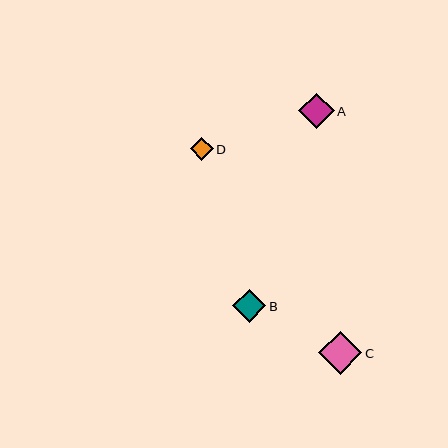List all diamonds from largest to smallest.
From largest to smallest: C, A, B, D.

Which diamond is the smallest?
Diamond D is the smallest with a size of approximately 23 pixels.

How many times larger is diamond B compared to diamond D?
Diamond B is approximately 1.4 times the size of diamond D.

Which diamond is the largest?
Diamond C is the largest with a size of approximately 43 pixels.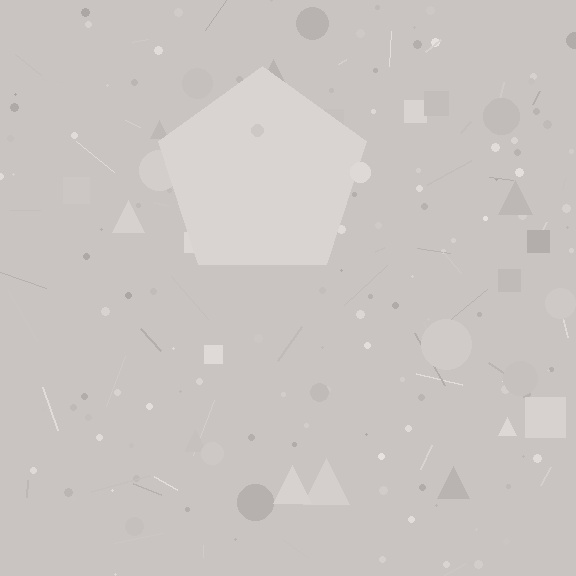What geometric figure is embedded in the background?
A pentagon is embedded in the background.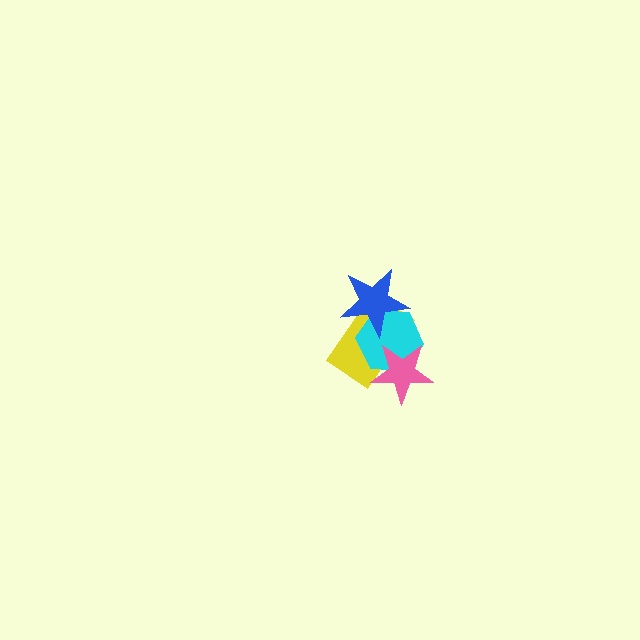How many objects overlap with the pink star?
2 objects overlap with the pink star.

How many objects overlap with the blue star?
2 objects overlap with the blue star.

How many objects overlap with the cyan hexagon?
3 objects overlap with the cyan hexagon.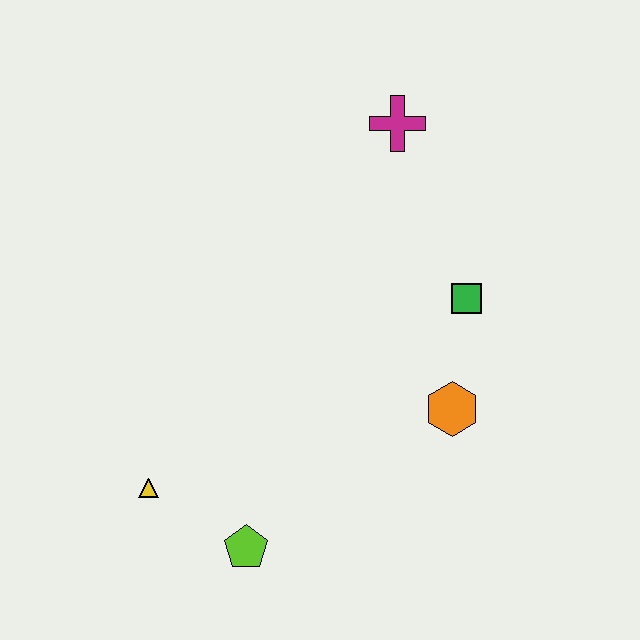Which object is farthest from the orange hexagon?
The yellow triangle is farthest from the orange hexagon.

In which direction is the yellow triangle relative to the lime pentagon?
The yellow triangle is to the left of the lime pentagon.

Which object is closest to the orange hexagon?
The green square is closest to the orange hexagon.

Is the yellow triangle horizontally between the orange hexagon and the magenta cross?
No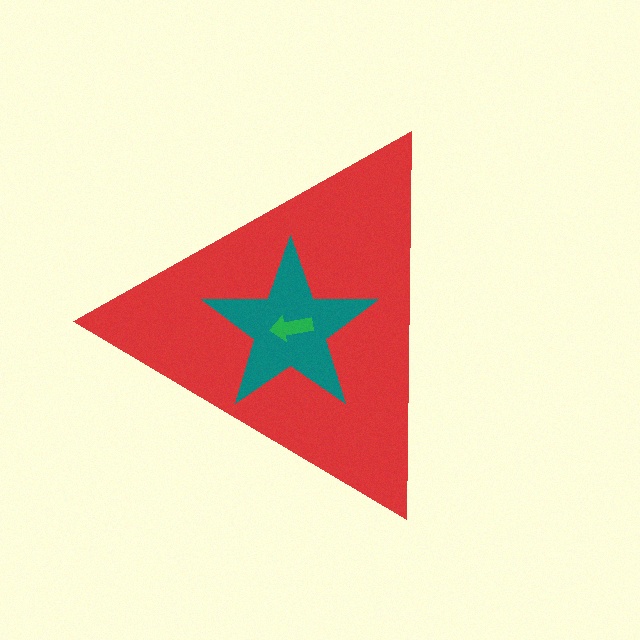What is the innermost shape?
The green arrow.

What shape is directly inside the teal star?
The green arrow.